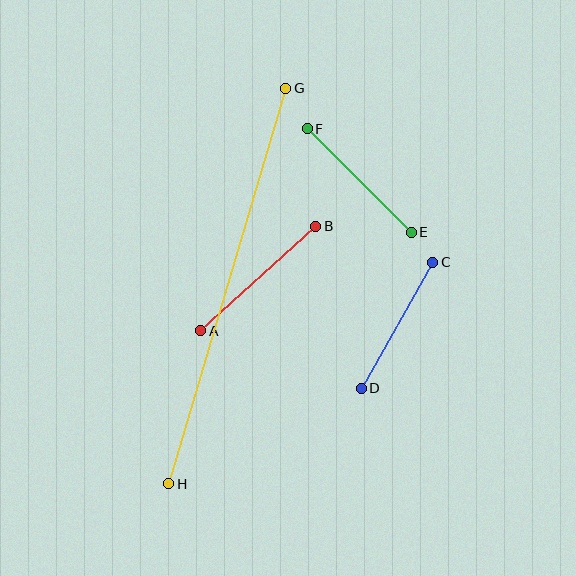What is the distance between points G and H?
The distance is approximately 413 pixels.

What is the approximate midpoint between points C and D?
The midpoint is at approximately (397, 325) pixels.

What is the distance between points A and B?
The distance is approximately 155 pixels.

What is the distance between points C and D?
The distance is approximately 145 pixels.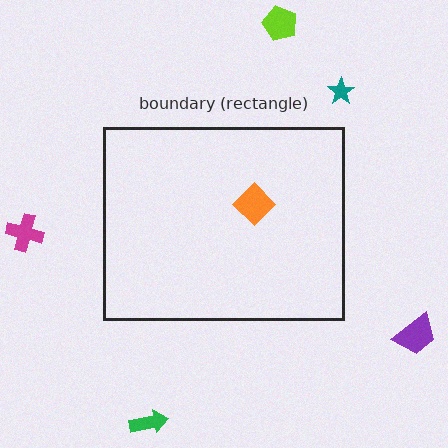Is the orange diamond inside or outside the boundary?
Inside.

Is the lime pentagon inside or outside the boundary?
Outside.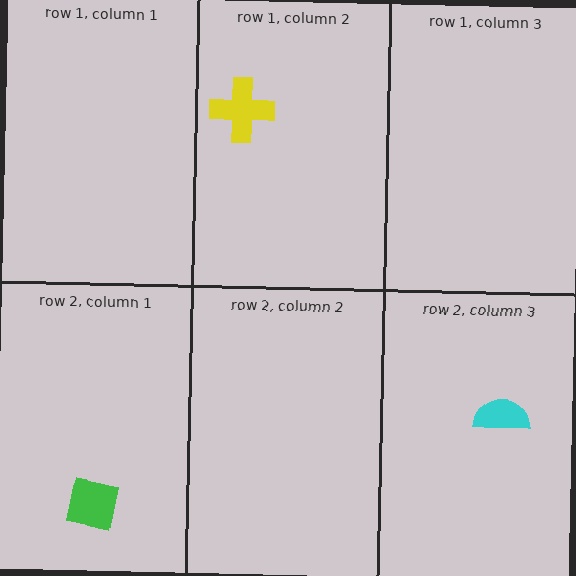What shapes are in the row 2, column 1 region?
The green square.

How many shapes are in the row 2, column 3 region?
1.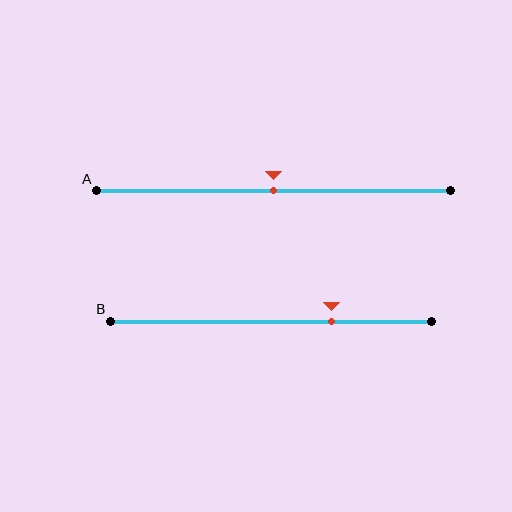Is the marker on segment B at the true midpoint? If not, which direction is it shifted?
No, the marker on segment B is shifted to the right by about 19% of the segment length.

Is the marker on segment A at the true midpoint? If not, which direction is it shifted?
Yes, the marker on segment A is at the true midpoint.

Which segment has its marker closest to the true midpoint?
Segment A has its marker closest to the true midpoint.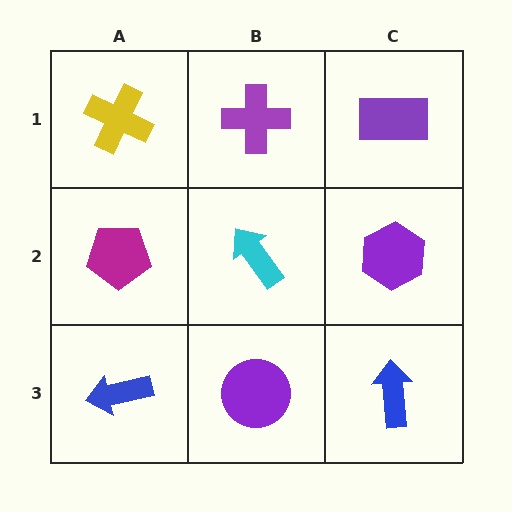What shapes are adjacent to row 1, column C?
A purple hexagon (row 2, column C), a purple cross (row 1, column B).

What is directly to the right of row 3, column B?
A blue arrow.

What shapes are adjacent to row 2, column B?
A purple cross (row 1, column B), a purple circle (row 3, column B), a magenta pentagon (row 2, column A), a purple hexagon (row 2, column C).